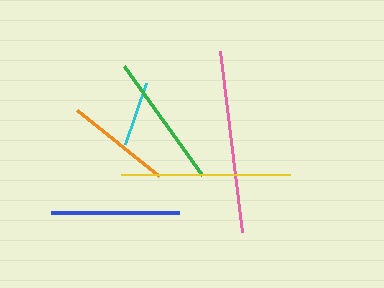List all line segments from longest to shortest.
From longest to shortest: pink, yellow, green, blue, orange, cyan.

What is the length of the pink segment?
The pink segment is approximately 183 pixels long.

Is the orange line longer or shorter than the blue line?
The blue line is longer than the orange line.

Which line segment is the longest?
The pink line is the longest at approximately 183 pixels.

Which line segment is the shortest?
The cyan line is the shortest at approximately 65 pixels.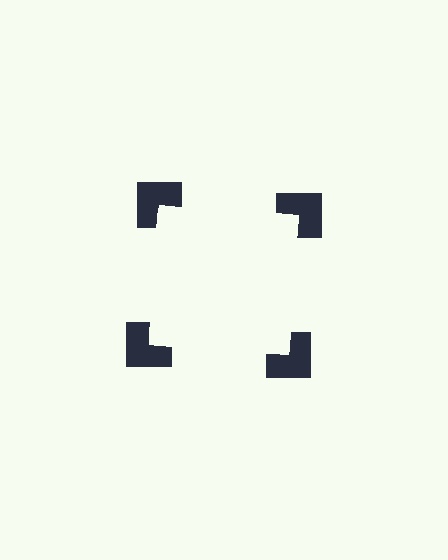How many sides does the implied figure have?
4 sides.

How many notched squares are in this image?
There are 4 — one at each vertex of the illusory square.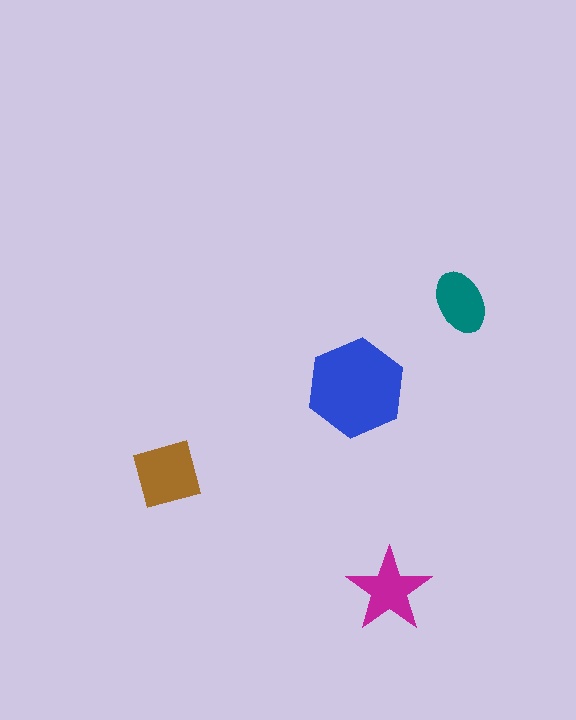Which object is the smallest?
The teal ellipse.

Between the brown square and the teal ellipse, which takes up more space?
The brown square.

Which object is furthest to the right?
The teal ellipse is rightmost.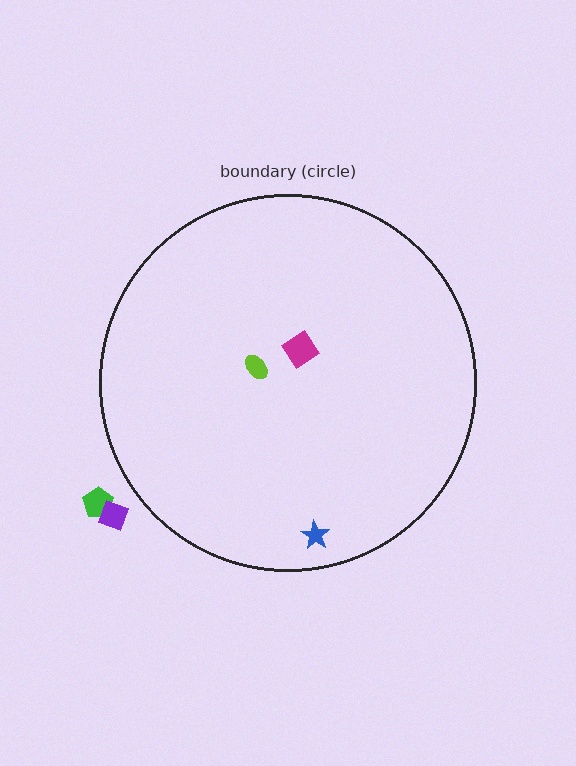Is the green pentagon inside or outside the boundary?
Outside.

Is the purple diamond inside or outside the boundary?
Outside.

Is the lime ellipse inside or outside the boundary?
Inside.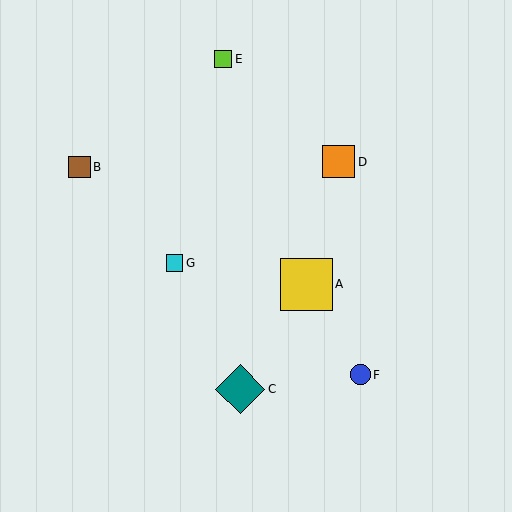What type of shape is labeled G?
Shape G is a cyan square.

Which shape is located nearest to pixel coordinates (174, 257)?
The cyan square (labeled G) at (174, 263) is nearest to that location.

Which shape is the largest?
The yellow square (labeled A) is the largest.